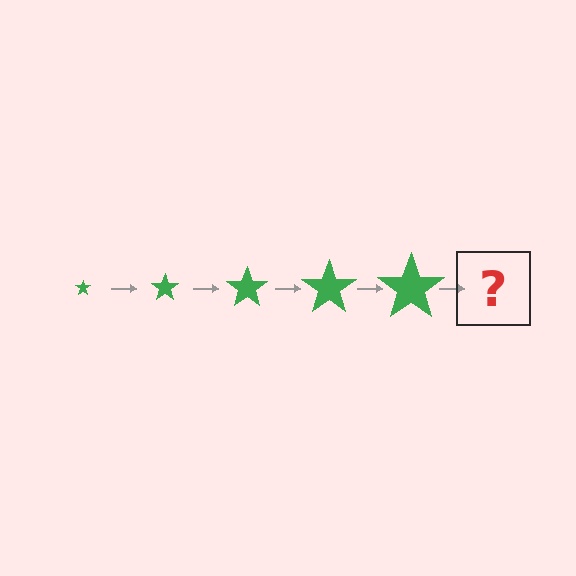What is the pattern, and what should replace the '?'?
The pattern is that the star gets progressively larger each step. The '?' should be a green star, larger than the previous one.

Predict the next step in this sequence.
The next step is a green star, larger than the previous one.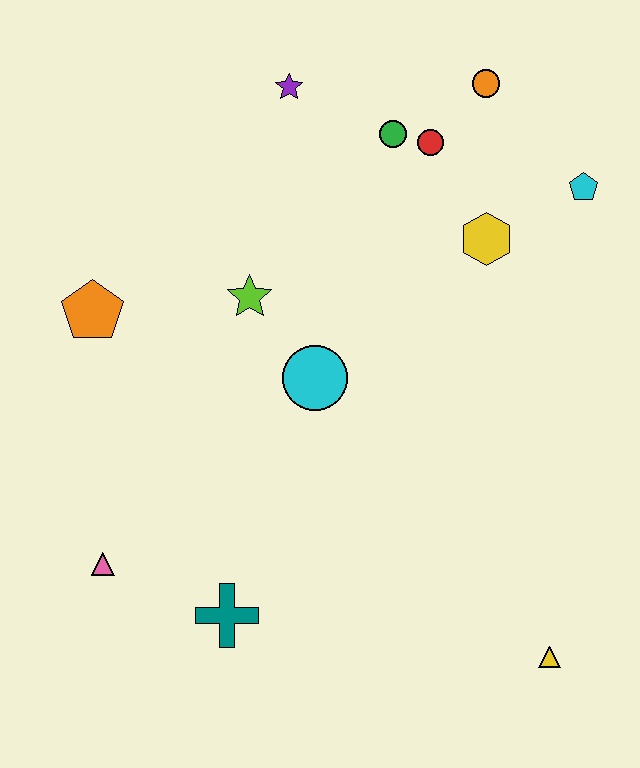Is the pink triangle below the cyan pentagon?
Yes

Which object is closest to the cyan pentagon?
The yellow hexagon is closest to the cyan pentagon.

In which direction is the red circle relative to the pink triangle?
The red circle is above the pink triangle.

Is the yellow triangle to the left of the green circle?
No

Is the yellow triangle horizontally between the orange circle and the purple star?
No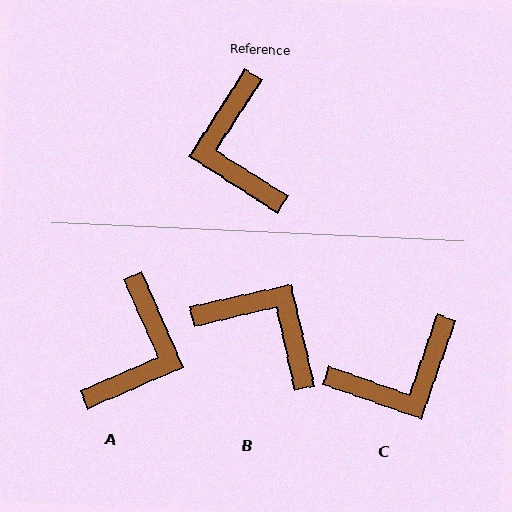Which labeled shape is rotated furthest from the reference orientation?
A, about 146 degrees away.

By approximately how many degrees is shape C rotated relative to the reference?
Approximately 103 degrees counter-clockwise.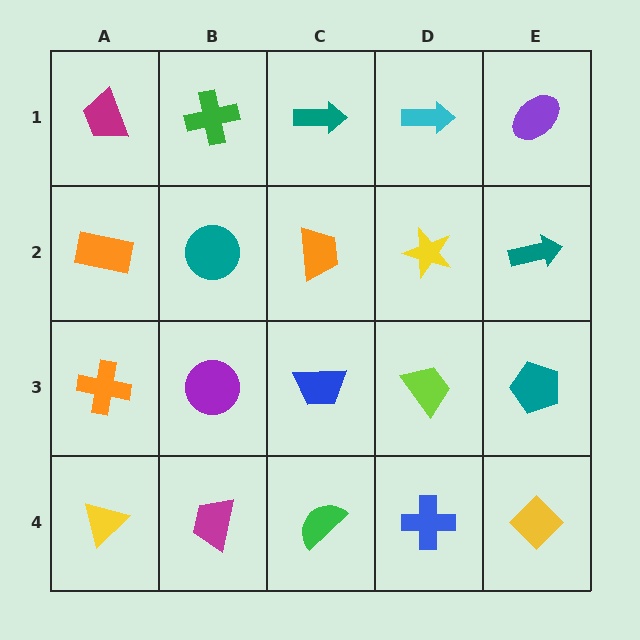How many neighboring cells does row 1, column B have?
3.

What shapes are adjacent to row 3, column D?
A yellow star (row 2, column D), a blue cross (row 4, column D), a blue trapezoid (row 3, column C), a teal pentagon (row 3, column E).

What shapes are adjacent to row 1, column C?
An orange trapezoid (row 2, column C), a green cross (row 1, column B), a cyan arrow (row 1, column D).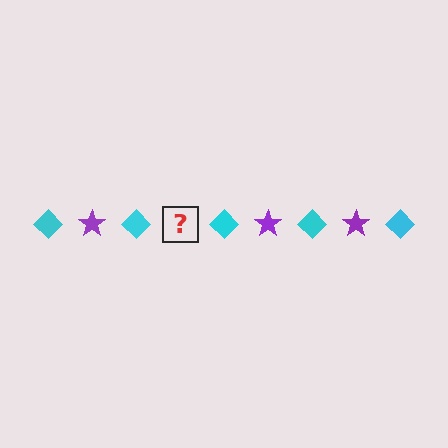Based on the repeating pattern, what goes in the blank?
The blank should be a purple star.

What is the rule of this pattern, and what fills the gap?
The rule is that the pattern alternates between cyan diamond and purple star. The gap should be filled with a purple star.